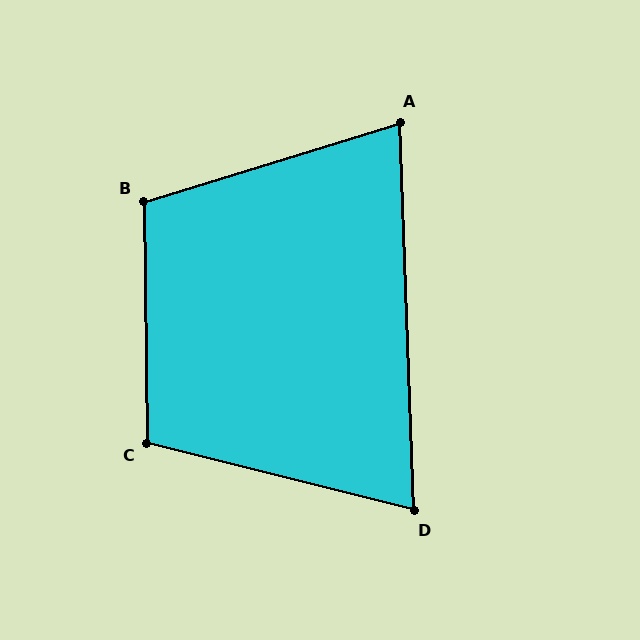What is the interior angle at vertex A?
Approximately 75 degrees (acute).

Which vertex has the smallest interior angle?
D, at approximately 74 degrees.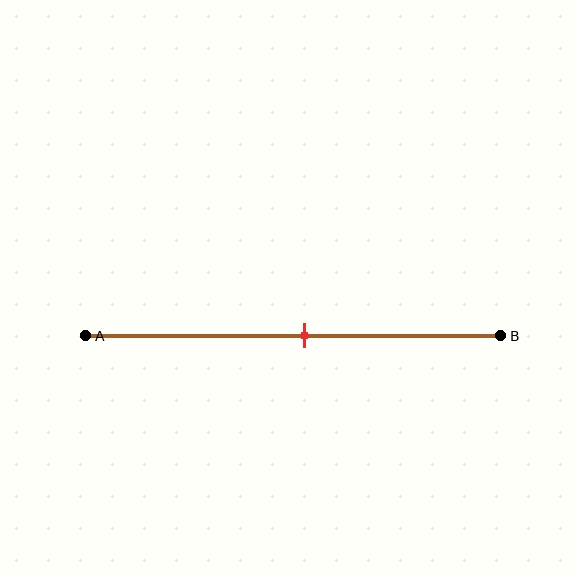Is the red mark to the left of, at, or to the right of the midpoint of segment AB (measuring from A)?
The red mark is approximately at the midpoint of segment AB.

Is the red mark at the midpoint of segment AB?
Yes, the mark is approximately at the midpoint.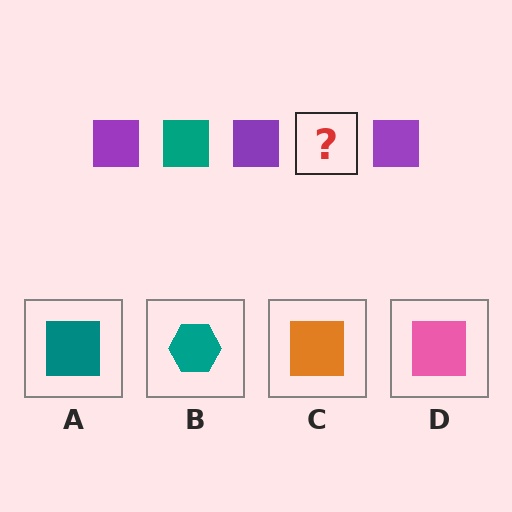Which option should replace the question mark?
Option A.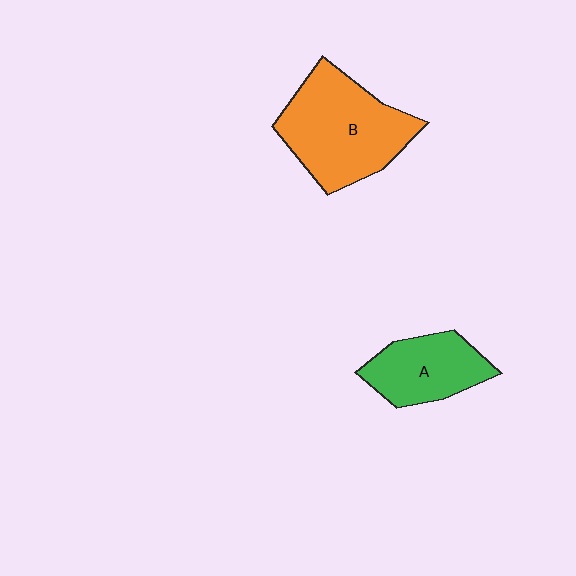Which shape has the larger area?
Shape B (orange).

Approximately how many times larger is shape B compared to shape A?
Approximately 1.6 times.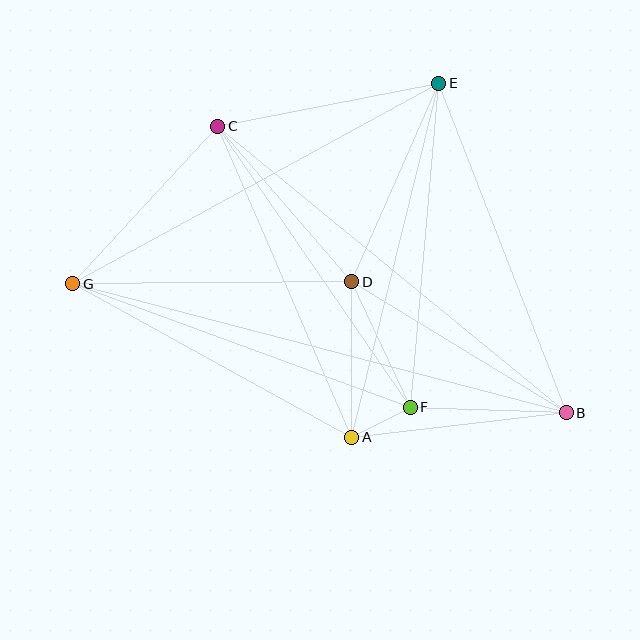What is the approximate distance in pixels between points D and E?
The distance between D and E is approximately 217 pixels.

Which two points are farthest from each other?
Points B and G are farthest from each other.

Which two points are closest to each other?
Points A and F are closest to each other.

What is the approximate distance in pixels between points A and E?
The distance between A and E is approximately 364 pixels.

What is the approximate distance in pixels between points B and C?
The distance between B and C is approximately 451 pixels.